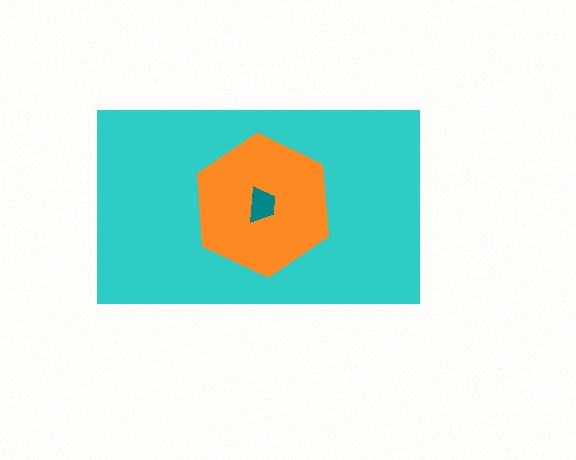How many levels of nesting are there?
3.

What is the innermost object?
The teal trapezoid.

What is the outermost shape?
The cyan rectangle.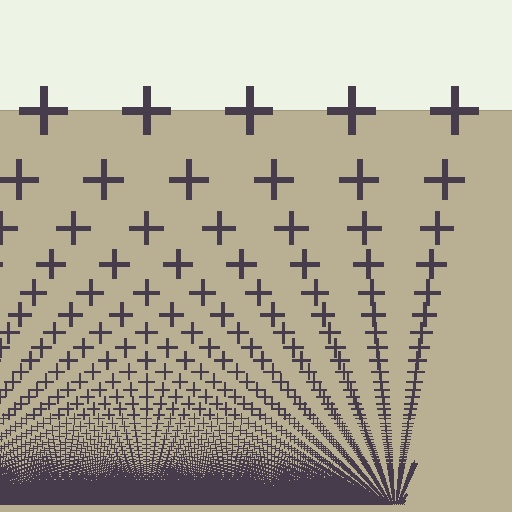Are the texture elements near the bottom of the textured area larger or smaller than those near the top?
Smaller. The gradient is inverted — elements near the bottom are smaller and denser.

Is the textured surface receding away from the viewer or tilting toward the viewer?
The surface appears to tilt toward the viewer. Texture elements get larger and sparser toward the top.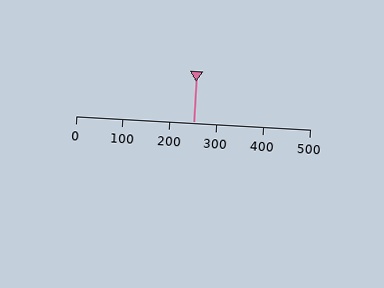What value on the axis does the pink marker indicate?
The marker indicates approximately 250.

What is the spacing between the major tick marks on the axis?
The major ticks are spaced 100 apart.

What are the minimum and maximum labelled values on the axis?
The axis runs from 0 to 500.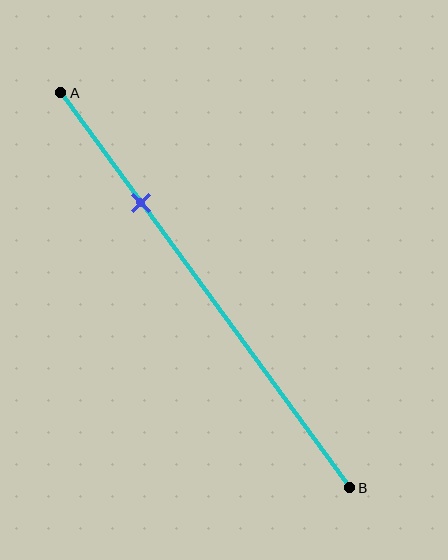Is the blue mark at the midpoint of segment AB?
No, the mark is at about 30% from A, not at the 50% midpoint.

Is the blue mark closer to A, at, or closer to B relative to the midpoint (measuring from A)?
The blue mark is closer to point A than the midpoint of segment AB.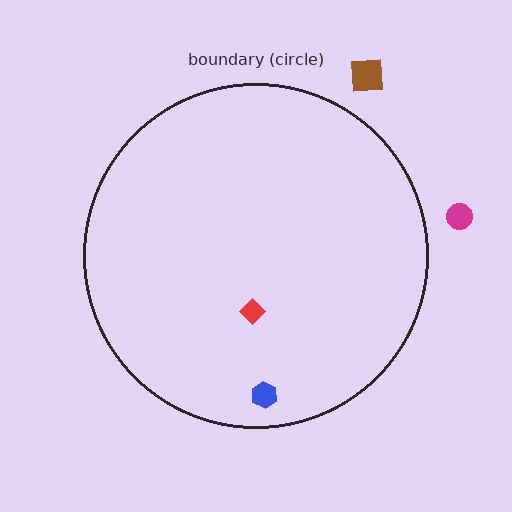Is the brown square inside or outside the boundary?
Outside.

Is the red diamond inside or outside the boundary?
Inside.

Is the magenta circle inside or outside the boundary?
Outside.